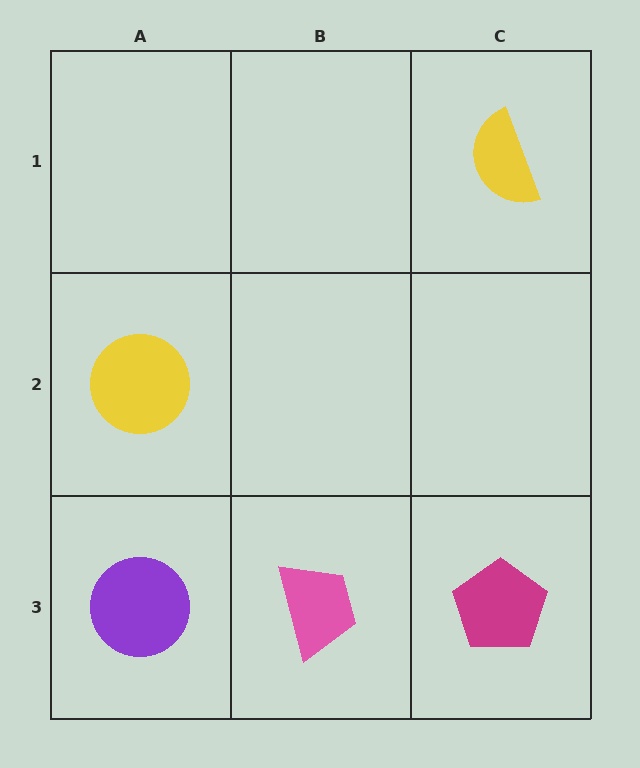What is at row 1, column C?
A yellow semicircle.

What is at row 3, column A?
A purple circle.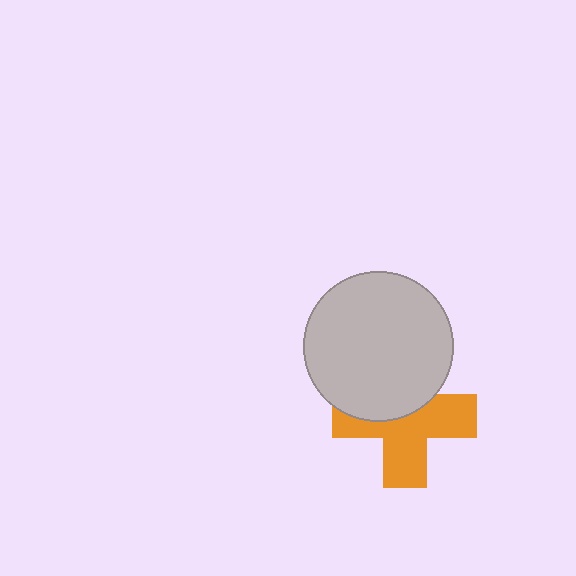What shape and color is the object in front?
The object in front is a light gray circle.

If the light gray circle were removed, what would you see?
You would see the complete orange cross.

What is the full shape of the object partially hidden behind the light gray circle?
The partially hidden object is an orange cross.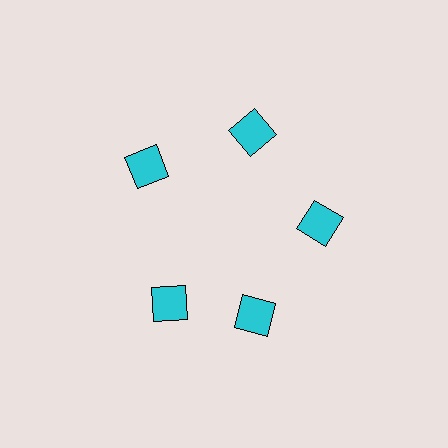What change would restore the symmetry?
The symmetry would be restored by rotating it back into even spacing with its neighbors so that all 5 squares sit at equal angles and equal distance from the center.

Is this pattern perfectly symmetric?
No. The 5 cyan squares are arranged in a ring, but one element near the 8 o'clock position is rotated out of alignment along the ring, breaking the 5-fold rotational symmetry.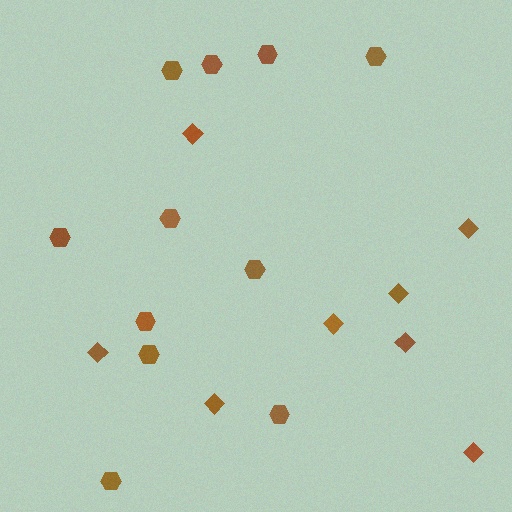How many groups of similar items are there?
There are 2 groups: one group of diamonds (8) and one group of hexagons (11).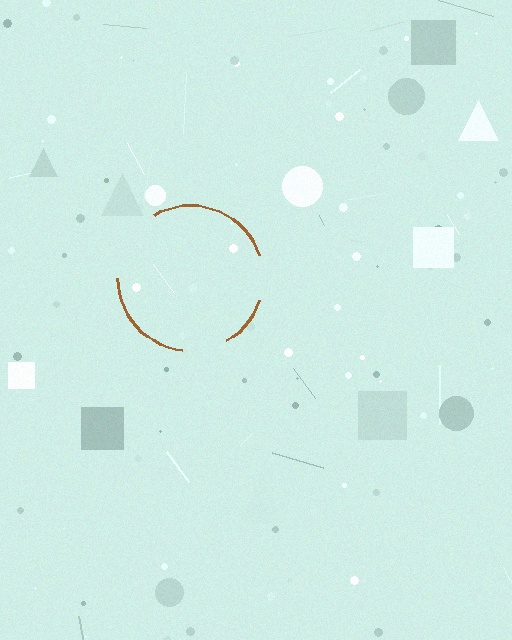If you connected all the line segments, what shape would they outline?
They would outline a circle.